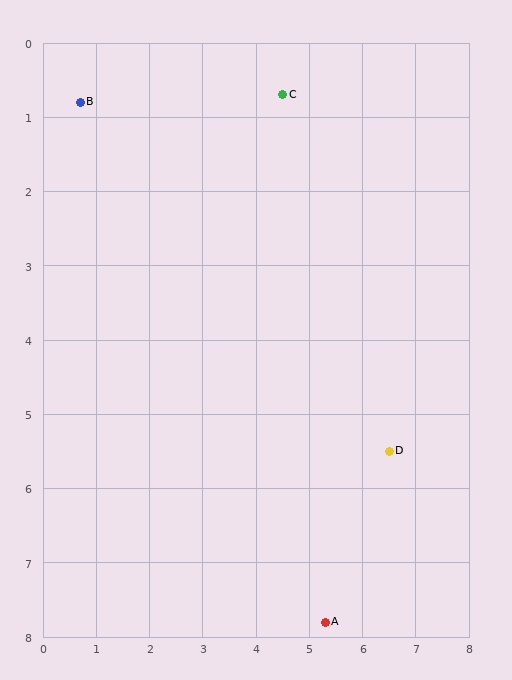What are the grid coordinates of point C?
Point C is at approximately (4.5, 0.7).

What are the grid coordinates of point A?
Point A is at approximately (5.3, 7.8).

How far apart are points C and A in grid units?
Points C and A are about 7.1 grid units apart.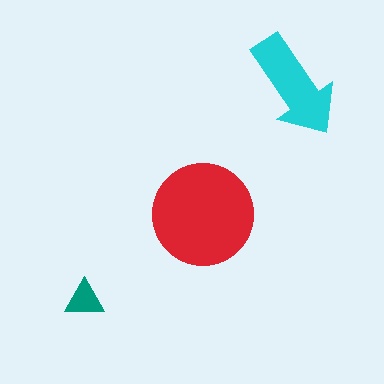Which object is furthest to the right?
The cyan arrow is rightmost.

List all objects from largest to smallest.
The red circle, the cyan arrow, the teal triangle.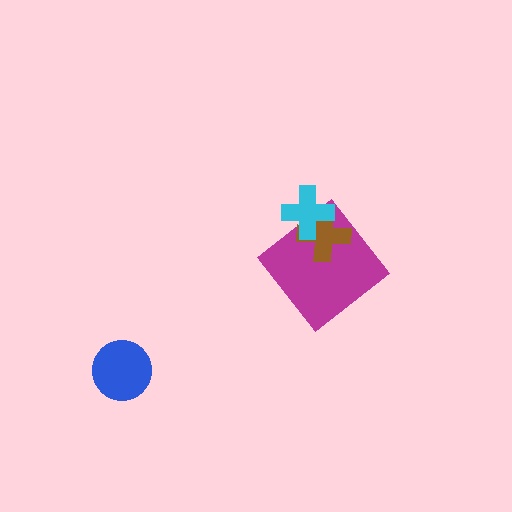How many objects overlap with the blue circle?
0 objects overlap with the blue circle.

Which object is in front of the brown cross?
The cyan cross is in front of the brown cross.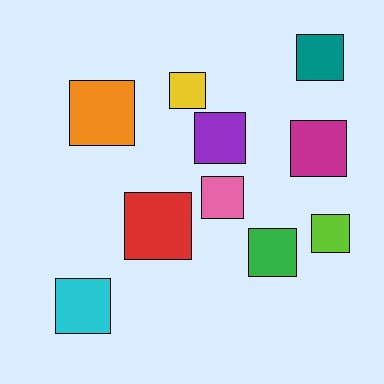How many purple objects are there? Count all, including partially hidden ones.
There is 1 purple object.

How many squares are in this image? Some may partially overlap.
There are 10 squares.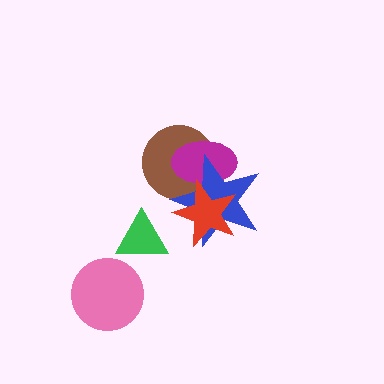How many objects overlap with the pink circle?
0 objects overlap with the pink circle.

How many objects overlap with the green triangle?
0 objects overlap with the green triangle.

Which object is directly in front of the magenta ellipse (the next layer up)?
The blue star is directly in front of the magenta ellipse.